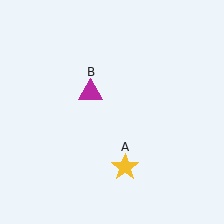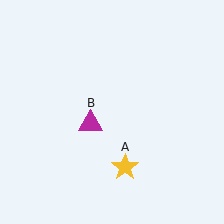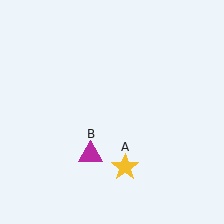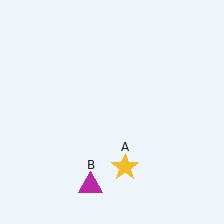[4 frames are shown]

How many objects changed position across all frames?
1 object changed position: magenta triangle (object B).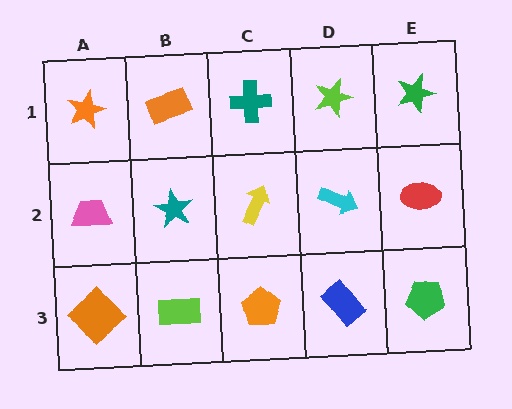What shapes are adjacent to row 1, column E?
A red ellipse (row 2, column E), a lime star (row 1, column D).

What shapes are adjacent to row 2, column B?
An orange rectangle (row 1, column B), a lime rectangle (row 3, column B), a pink trapezoid (row 2, column A), a yellow arrow (row 2, column C).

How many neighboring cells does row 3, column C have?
3.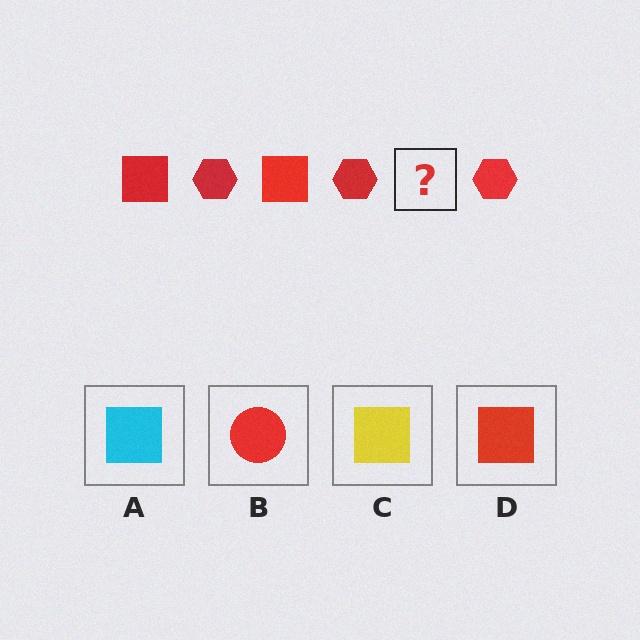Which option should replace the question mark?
Option D.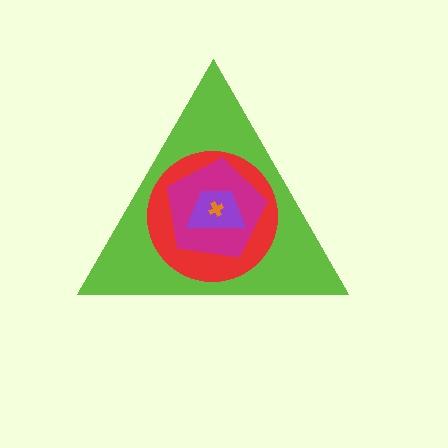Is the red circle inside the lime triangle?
Yes.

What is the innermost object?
The orange cross.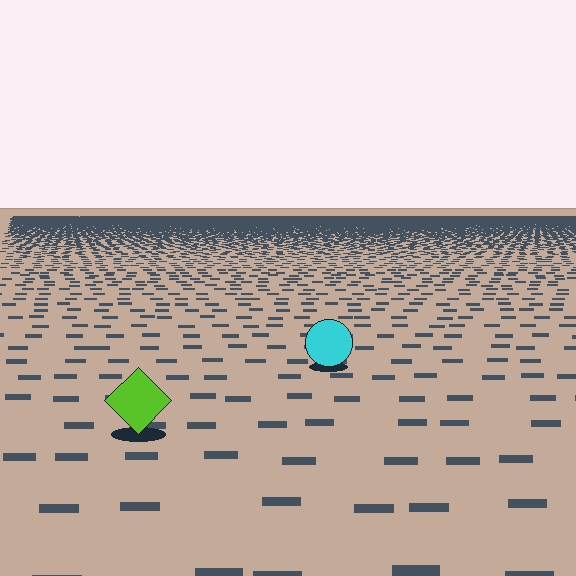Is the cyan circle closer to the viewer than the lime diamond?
No. The lime diamond is closer — you can tell from the texture gradient: the ground texture is coarser near it.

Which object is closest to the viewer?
The lime diamond is closest. The texture marks near it are larger and more spread out.